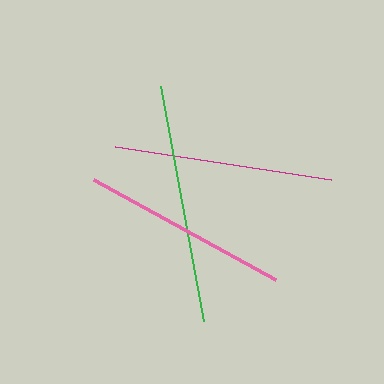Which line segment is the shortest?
The pink line is the shortest at approximately 208 pixels.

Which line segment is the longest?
The green line is the longest at approximately 239 pixels.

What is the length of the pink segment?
The pink segment is approximately 208 pixels long.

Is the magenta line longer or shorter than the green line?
The green line is longer than the magenta line.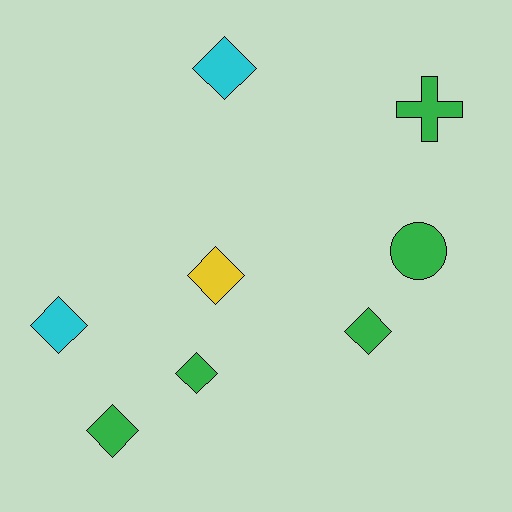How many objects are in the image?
There are 8 objects.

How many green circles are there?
There is 1 green circle.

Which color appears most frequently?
Green, with 5 objects.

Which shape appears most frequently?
Diamond, with 6 objects.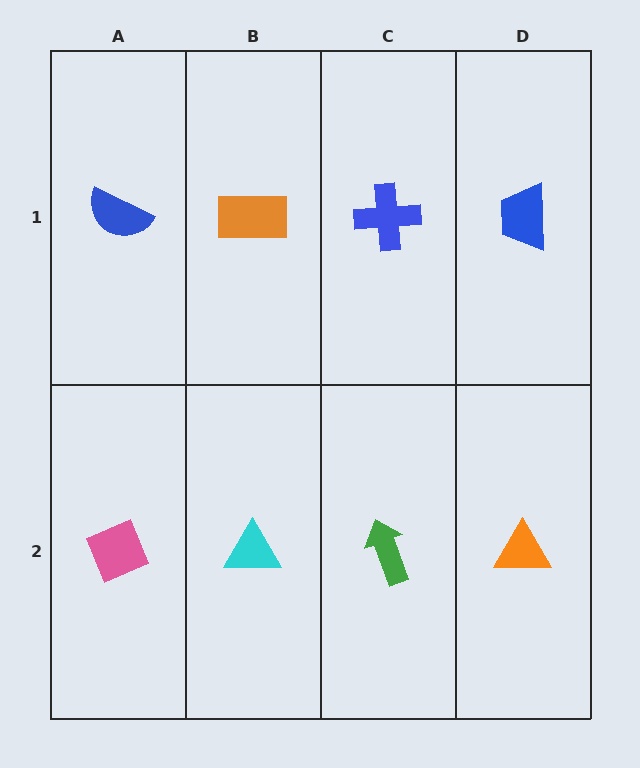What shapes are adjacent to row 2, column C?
A blue cross (row 1, column C), a cyan triangle (row 2, column B), an orange triangle (row 2, column D).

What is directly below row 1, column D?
An orange triangle.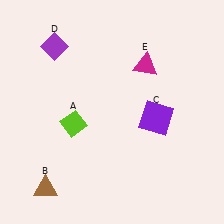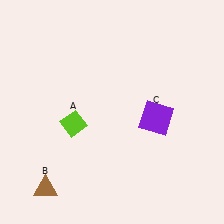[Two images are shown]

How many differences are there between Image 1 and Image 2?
There are 2 differences between the two images.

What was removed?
The purple diamond (D), the magenta triangle (E) were removed in Image 2.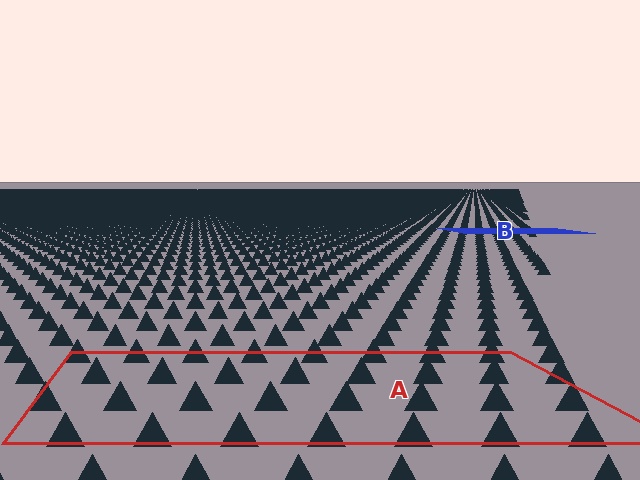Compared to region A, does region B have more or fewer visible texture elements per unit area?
Region B has more texture elements per unit area — they are packed more densely because it is farther away.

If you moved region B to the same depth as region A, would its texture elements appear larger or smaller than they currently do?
They would appear larger. At a closer depth, the same texture elements are projected at a bigger on-screen size.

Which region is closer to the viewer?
Region A is closer. The texture elements there are larger and more spread out.